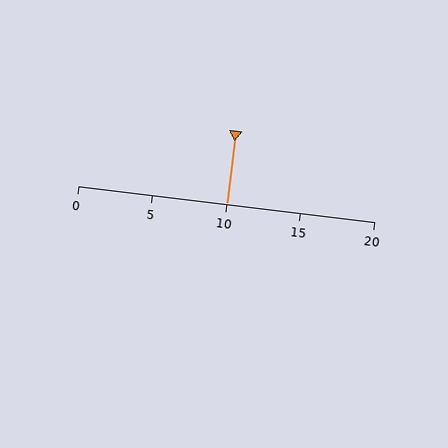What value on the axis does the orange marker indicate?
The marker indicates approximately 10.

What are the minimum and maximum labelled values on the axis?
The axis runs from 0 to 20.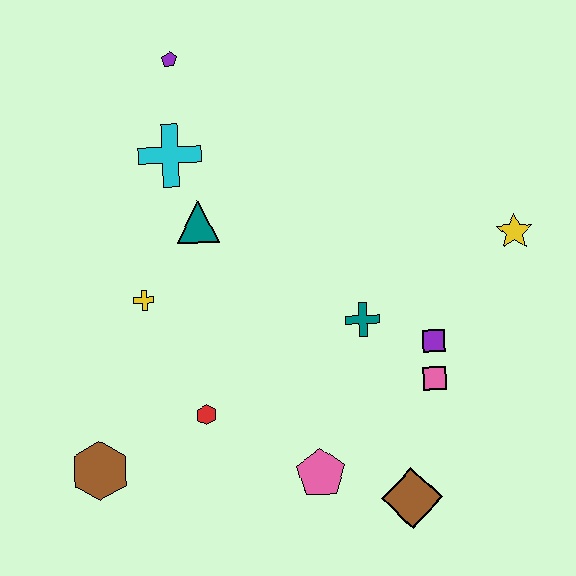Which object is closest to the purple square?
The pink square is closest to the purple square.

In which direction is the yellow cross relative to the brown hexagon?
The yellow cross is above the brown hexagon.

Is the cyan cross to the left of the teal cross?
Yes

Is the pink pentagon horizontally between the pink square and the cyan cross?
Yes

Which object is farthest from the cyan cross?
The brown diamond is farthest from the cyan cross.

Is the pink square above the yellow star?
No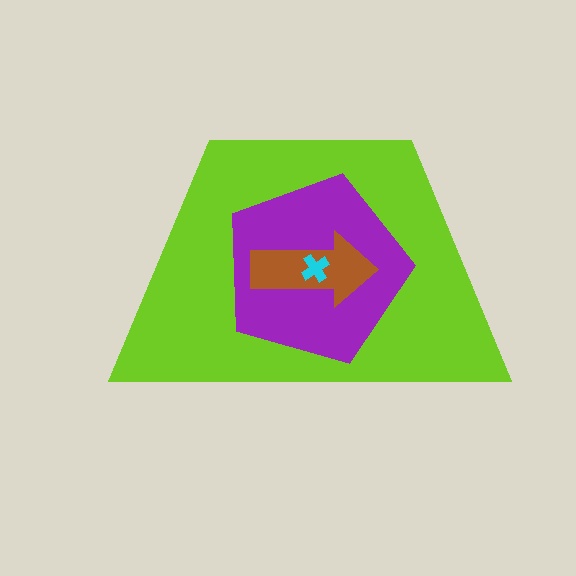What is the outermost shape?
The lime trapezoid.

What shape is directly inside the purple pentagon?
The brown arrow.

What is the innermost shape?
The cyan cross.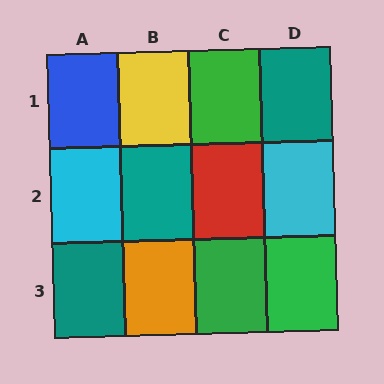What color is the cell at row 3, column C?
Green.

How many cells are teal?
3 cells are teal.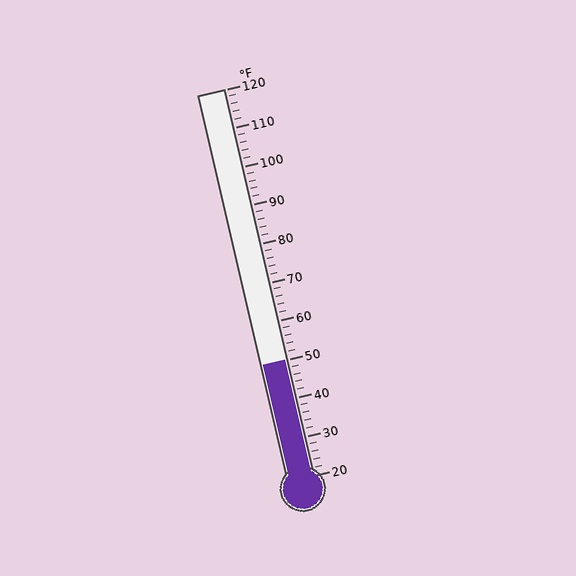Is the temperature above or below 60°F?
The temperature is below 60°F.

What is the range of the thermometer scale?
The thermometer scale ranges from 20°F to 120°F.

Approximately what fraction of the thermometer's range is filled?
The thermometer is filled to approximately 30% of its range.